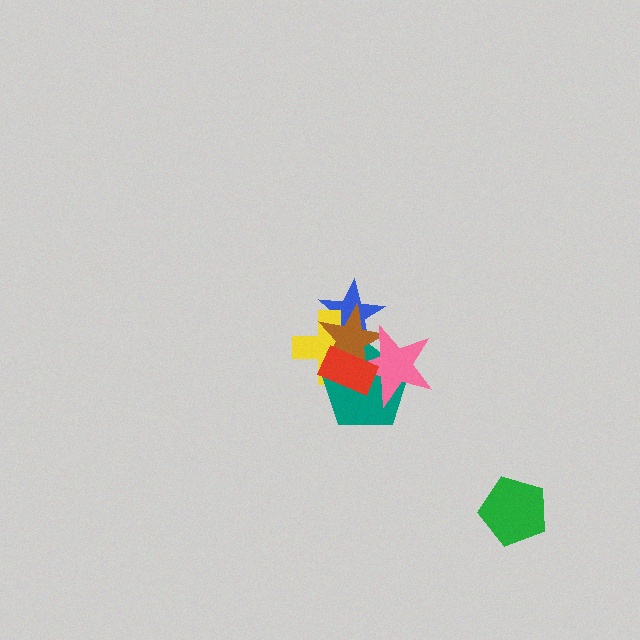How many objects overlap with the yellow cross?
5 objects overlap with the yellow cross.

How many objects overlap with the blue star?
3 objects overlap with the blue star.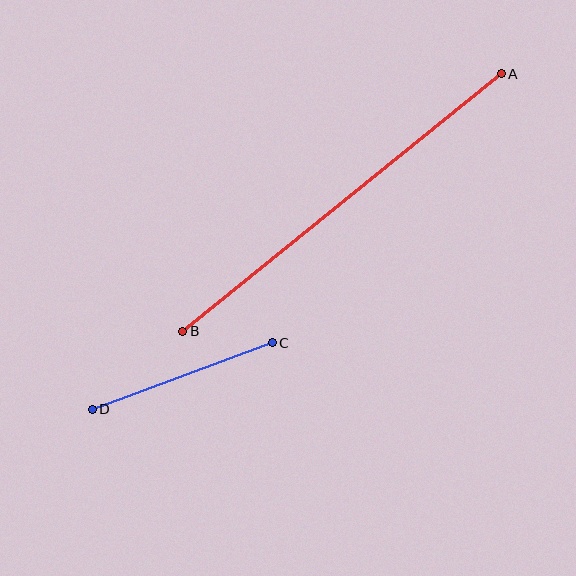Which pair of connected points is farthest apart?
Points A and B are farthest apart.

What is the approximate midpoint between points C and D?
The midpoint is at approximately (182, 376) pixels.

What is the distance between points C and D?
The distance is approximately 192 pixels.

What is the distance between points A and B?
The distance is approximately 410 pixels.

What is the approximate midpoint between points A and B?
The midpoint is at approximately (342, 203) pixels.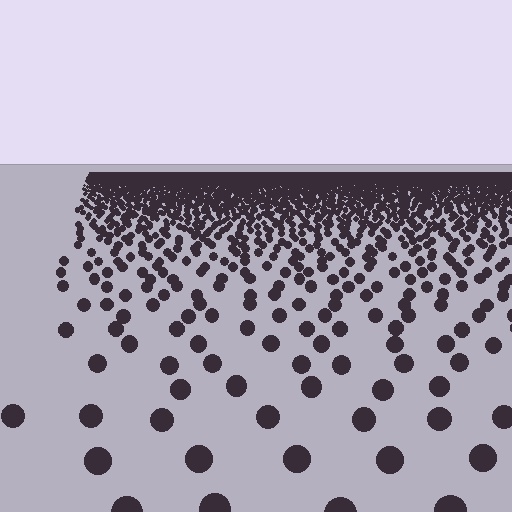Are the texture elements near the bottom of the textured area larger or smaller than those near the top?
Larger. Near the bottom, elements are closer to the viewer and appear at a bigger on-screen size.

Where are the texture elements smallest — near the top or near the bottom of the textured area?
Near the top.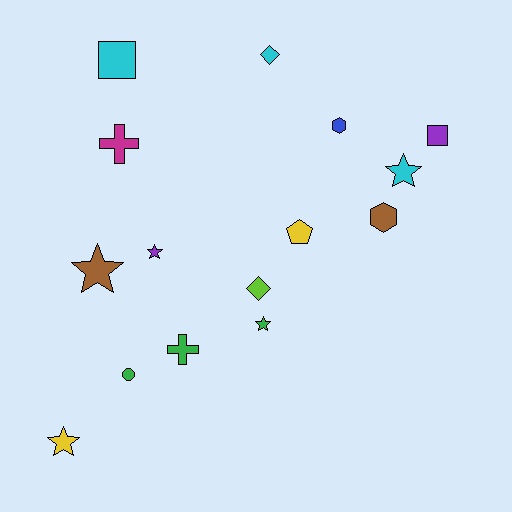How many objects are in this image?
There are 15 objects.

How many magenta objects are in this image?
There is 1 magenta object.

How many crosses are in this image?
There are 2 crosses.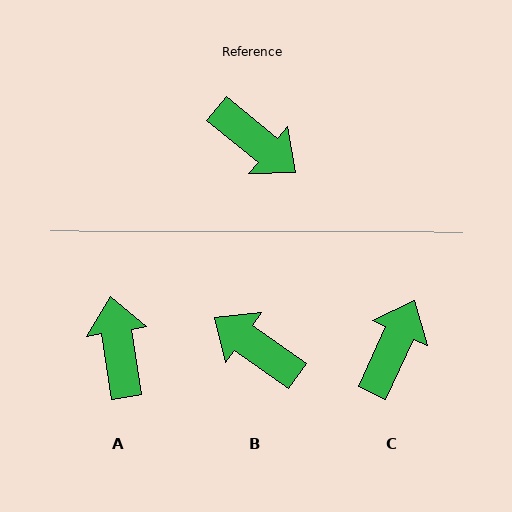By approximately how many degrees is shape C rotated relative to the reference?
Approximately 104 degrees counter-clockwise.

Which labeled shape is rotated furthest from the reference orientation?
B, about 177 degrees away.